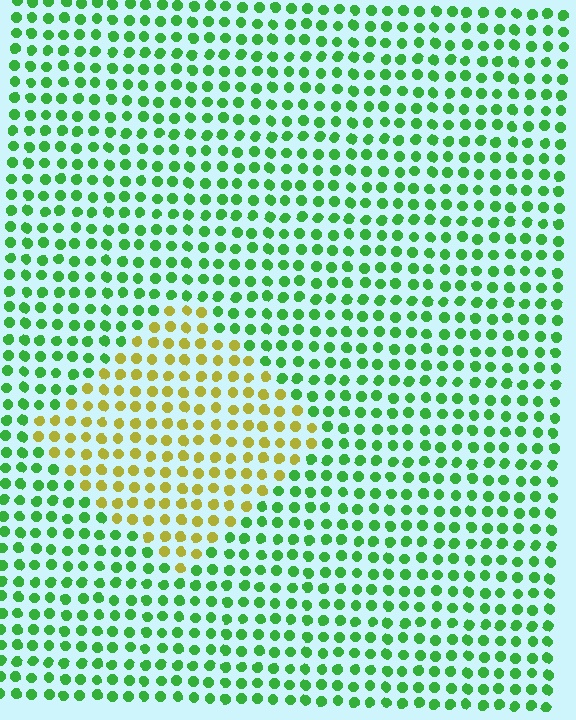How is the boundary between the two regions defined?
The boundary is defined purely by a slight shift in hue (about 61 degrees). Spacing, size, and orientation are identical on both sides.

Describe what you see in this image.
The image is filled with small green elements in a uniform arrangement. A diamond-shaped region is visible where the elements are tinted to a slightly different hue, forming a subtle color boundary.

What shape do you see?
I see a diamond.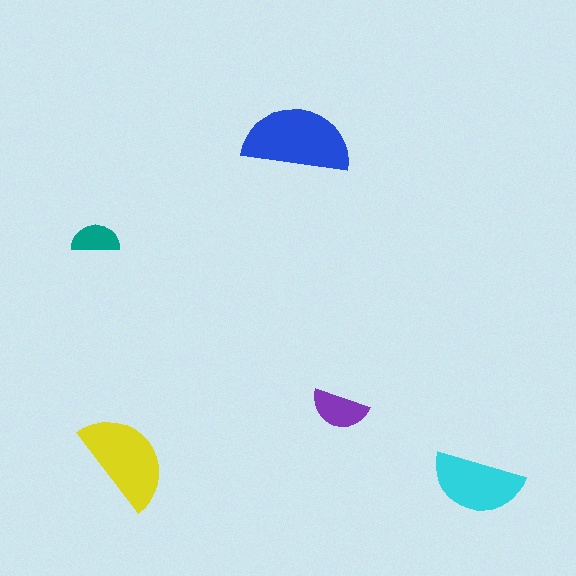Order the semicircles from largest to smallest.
the blue one, the yellow one, the cyan one, the purple one, the teal one.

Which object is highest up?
The blue semicircle is topmost.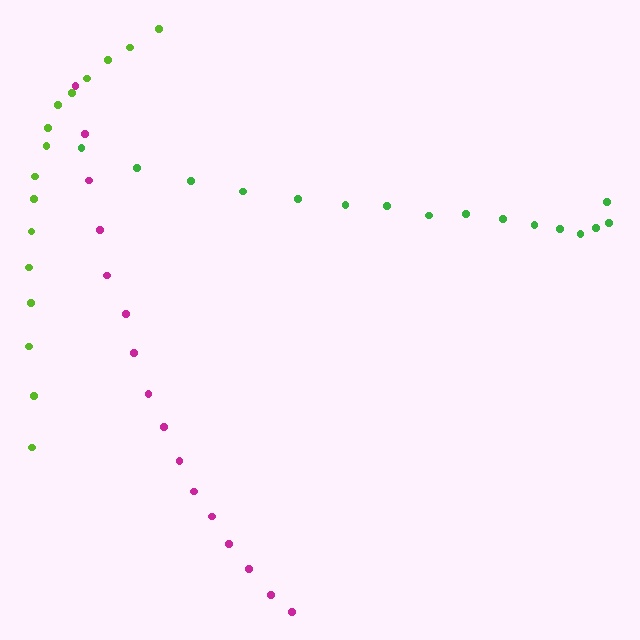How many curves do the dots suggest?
There are 3 distinct paths.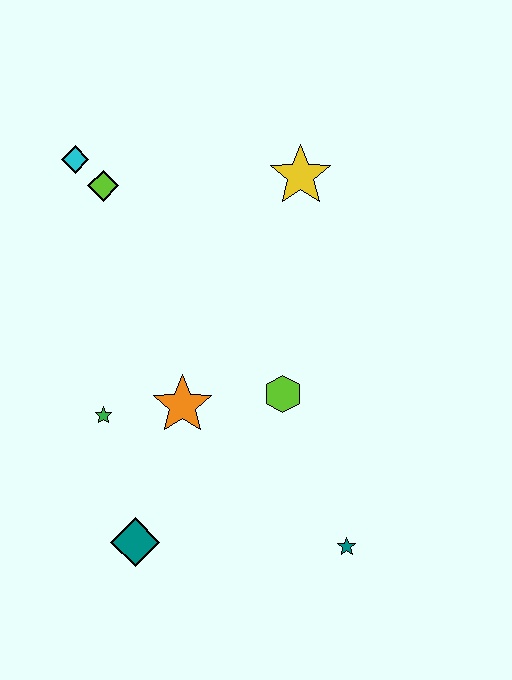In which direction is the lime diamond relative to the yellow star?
The lime diamond is to the left of the yellow star.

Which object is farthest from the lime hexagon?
The cyan diamond is farthest from the lime hexagon.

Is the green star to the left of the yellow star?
Yes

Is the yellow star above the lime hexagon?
Yes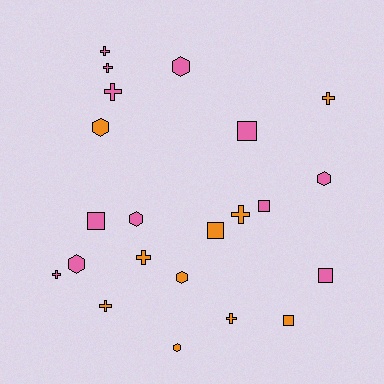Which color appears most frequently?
Pink, with 12 objects.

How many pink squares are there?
There are 4 pink squares.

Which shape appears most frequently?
Cross, with 9 objects.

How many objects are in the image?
There are 22 objects.